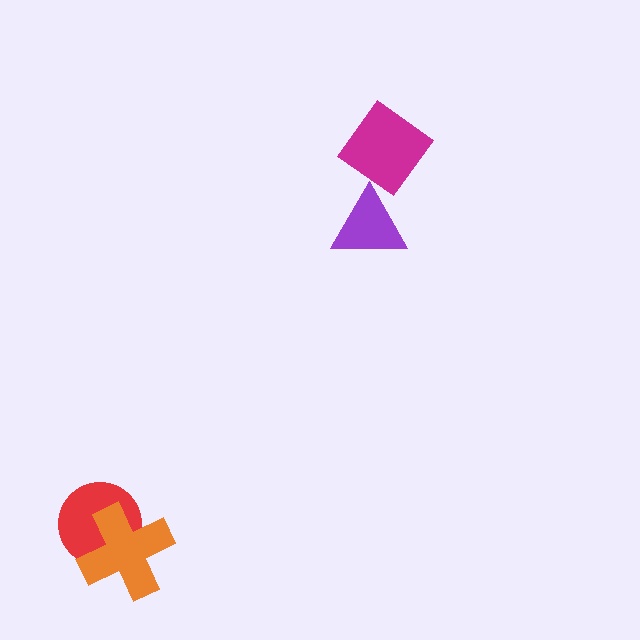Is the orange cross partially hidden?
No, no other shape covers it.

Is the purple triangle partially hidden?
Yes, it is partially covered by another shape.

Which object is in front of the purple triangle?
The magenta diamond is in front of the purple triangle.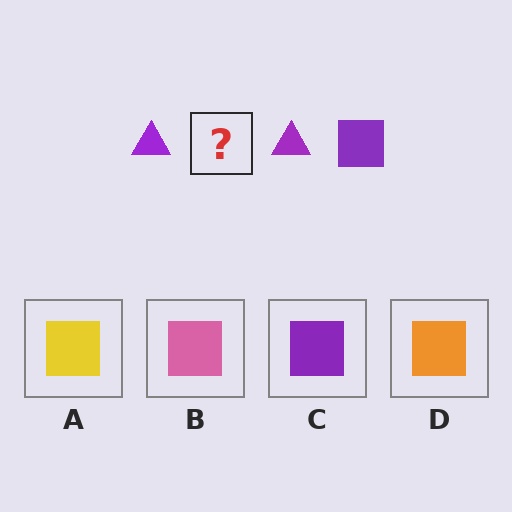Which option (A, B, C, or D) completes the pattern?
C.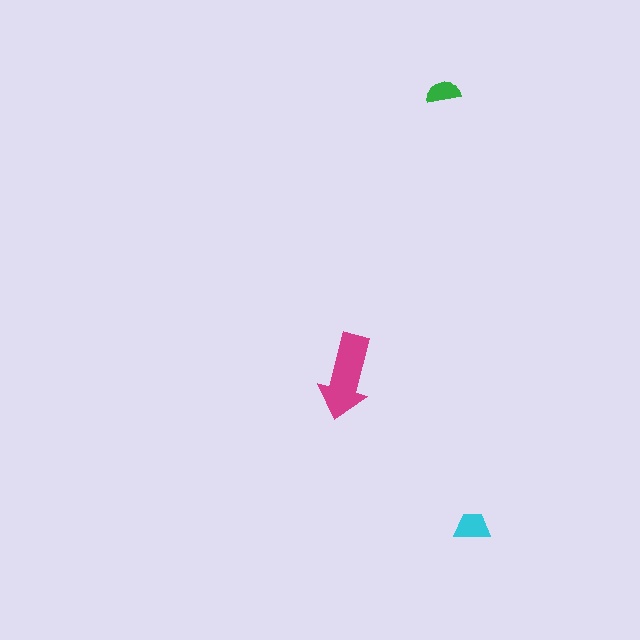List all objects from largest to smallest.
The magenta arrow, the cyan trapezoid, the green semicircle.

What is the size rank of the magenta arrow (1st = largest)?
1st.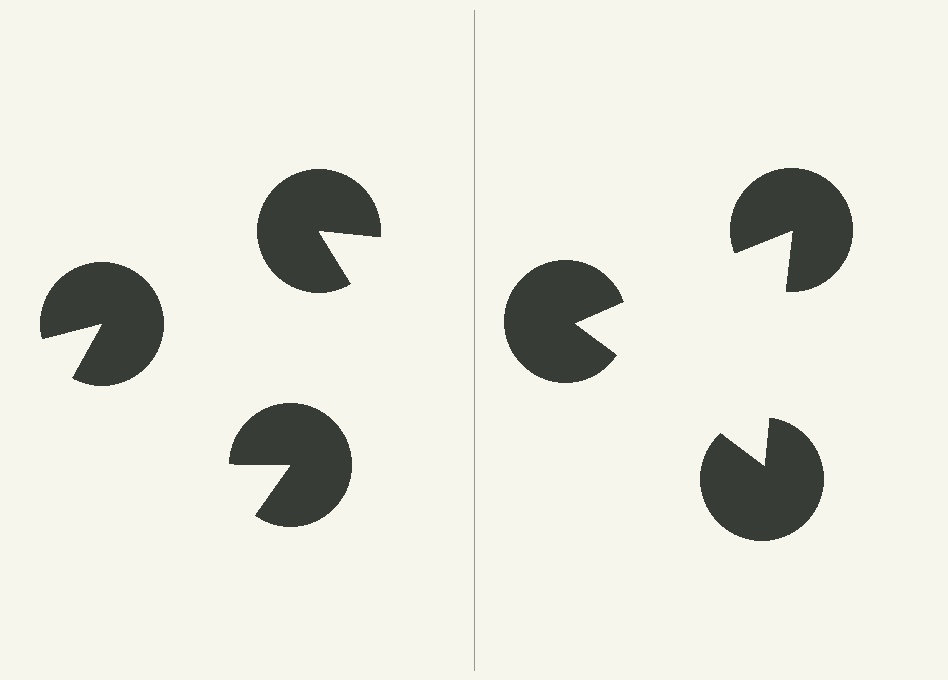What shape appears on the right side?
An illusory triangle.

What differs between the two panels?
The pac-man discs are positioned identically on both sides; only the wedge orientations differ. On the right they align to a triangle; on the left they are misaligned.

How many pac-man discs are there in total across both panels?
6 — 3 on each side.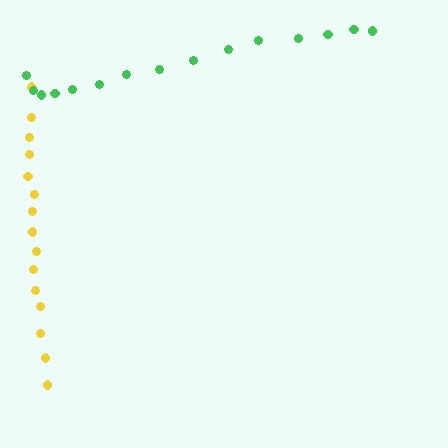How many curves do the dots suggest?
There are 2 distinct paths.